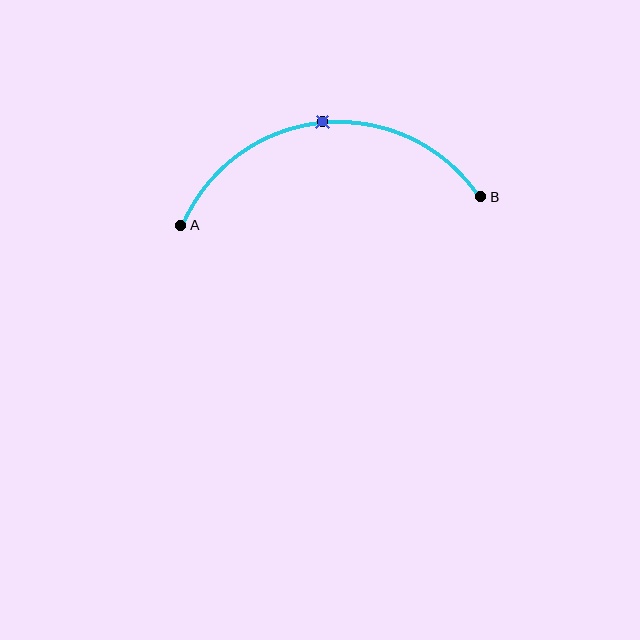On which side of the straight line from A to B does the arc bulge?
The arc bulges above the straight line connecting A and B.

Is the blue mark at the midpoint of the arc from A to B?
Yes. The blue mark lies on the arc at equal arc-length from both A and B — it is the arc midpoint.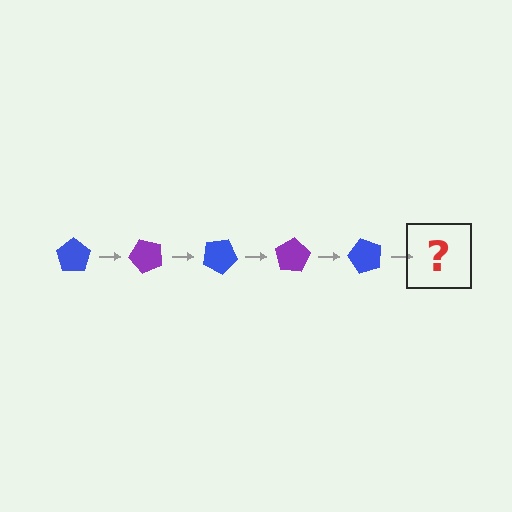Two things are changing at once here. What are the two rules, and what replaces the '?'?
The two rules are that it rotates 50 degrees each step and the color cycles through blue and purple. The '?' should be a purple pentagon, rotated 250 degrees from the start.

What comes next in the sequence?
The next element should be a purple pentagon, rotated 250 degrees from the start.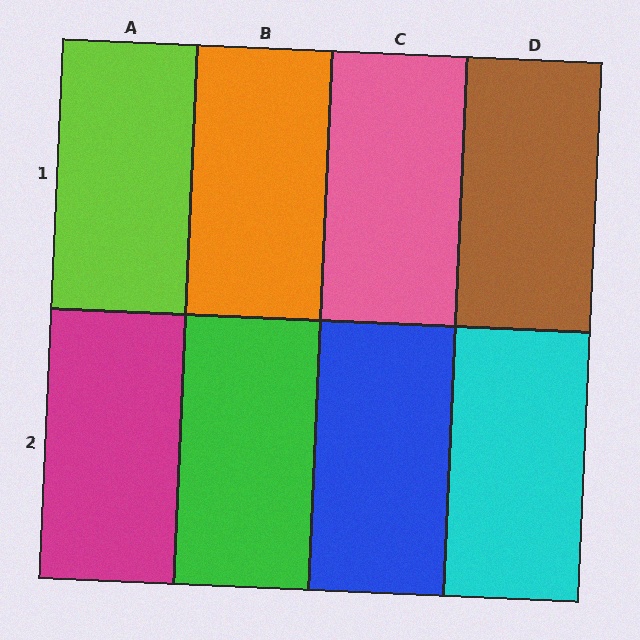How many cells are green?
1 cell is green.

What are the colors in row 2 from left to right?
Magenta, green, blue, cyan.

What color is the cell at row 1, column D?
Brown.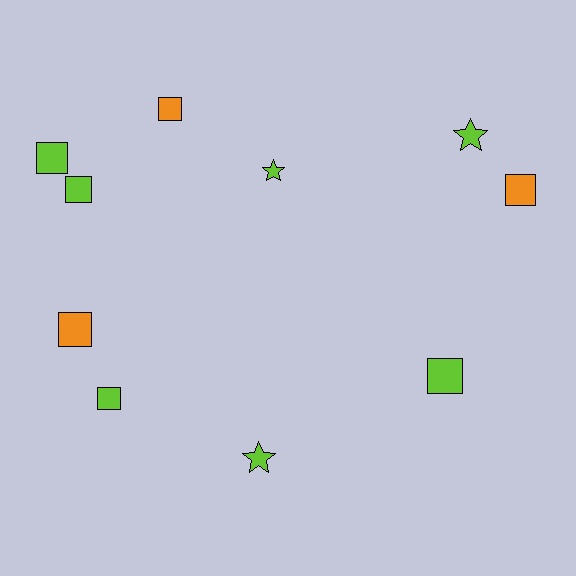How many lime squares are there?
There are 4 lime squares.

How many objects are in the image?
There are 10 objects.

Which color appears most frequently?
Lime, with 7 objects.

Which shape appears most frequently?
Square, with 7 objects.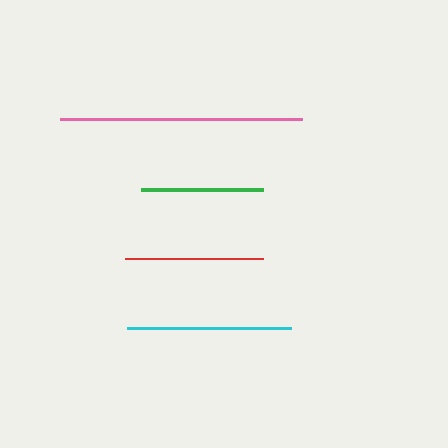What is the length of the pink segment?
The pink segment is approximately 241 pixels long.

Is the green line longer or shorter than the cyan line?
The cyan line is longer than the green line.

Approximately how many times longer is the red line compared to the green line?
The red line is approximately 1.1 times the length of the green line.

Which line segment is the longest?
The pink line is the longest at approximately 241 pixels.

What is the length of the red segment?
The red segment is approximately 138 pixels long.